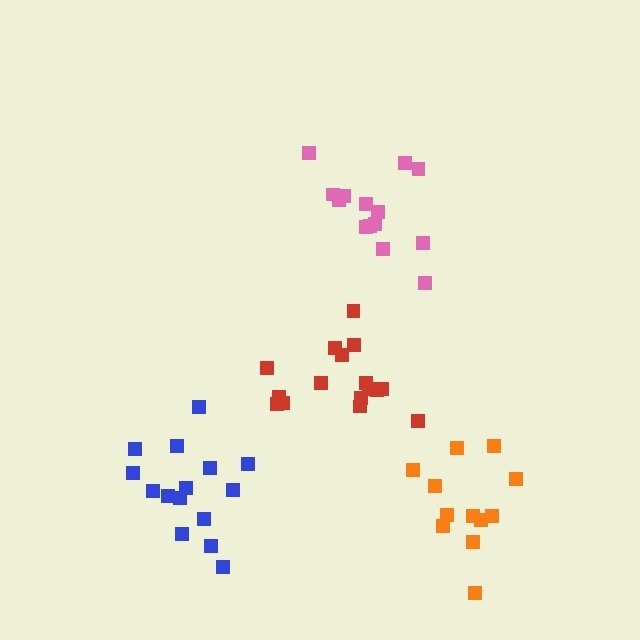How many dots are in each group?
Group 1: 14 dots, Group 2: 15 dots, Group 3: 12 dots, Group 4: 16 dots (57 total).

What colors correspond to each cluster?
The clusters are colored: pink, blue, orange, red.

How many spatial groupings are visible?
There are 4 spatial groupings.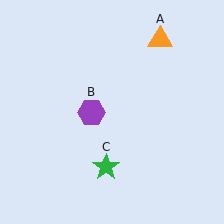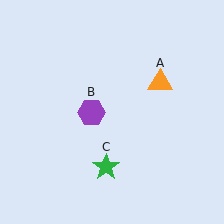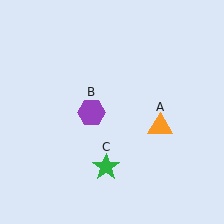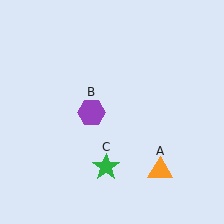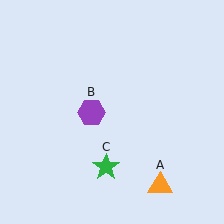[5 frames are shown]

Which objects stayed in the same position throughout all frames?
Purple hexagon (object B) and green star (object C) remained stationary.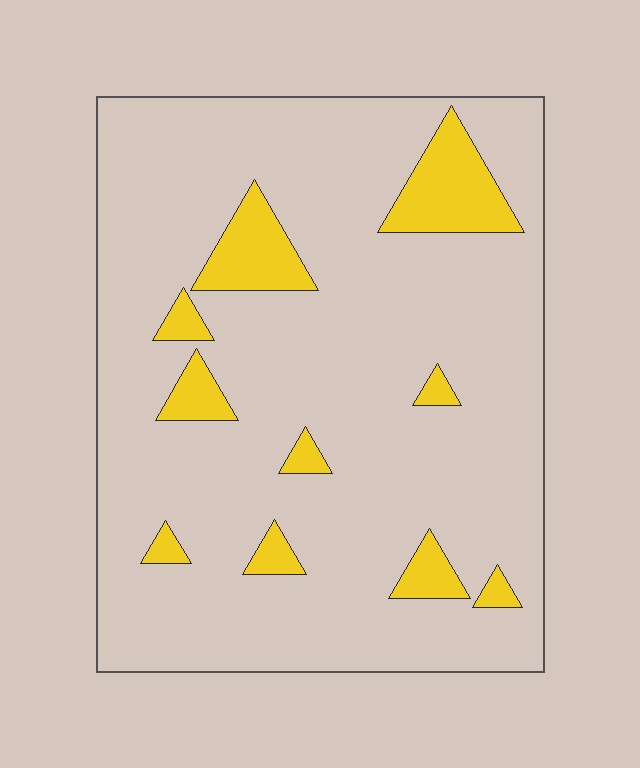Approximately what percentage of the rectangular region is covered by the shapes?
Approximately 10%.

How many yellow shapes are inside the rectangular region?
10.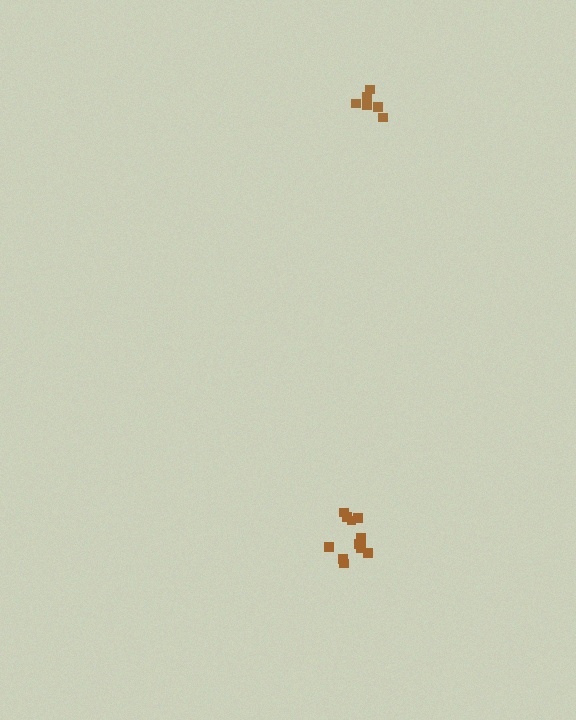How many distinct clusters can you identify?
There are 2 distinct clusters.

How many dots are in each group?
Group 1: 6 dots, Group 2: 11 dots (17 total).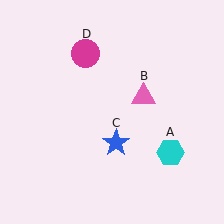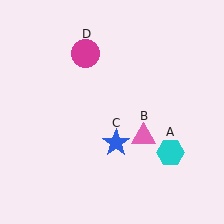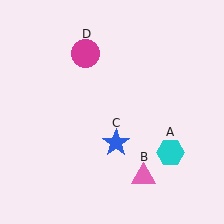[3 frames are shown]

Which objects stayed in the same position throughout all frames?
Cyan hexagon (object A) and blue star (object C) and magenta circle (object D) remained stationary.